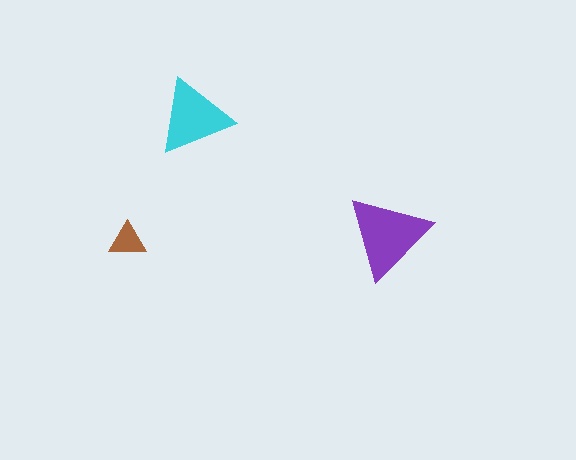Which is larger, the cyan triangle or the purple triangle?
The purple one.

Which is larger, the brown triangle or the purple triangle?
The purple one.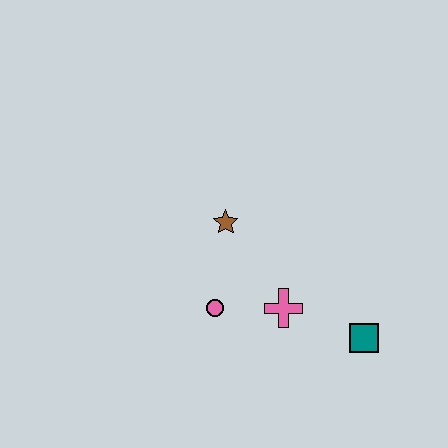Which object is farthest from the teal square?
The brown star is farthest from the teal square.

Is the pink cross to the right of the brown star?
Yes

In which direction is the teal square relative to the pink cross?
The teal square is to the right of the pink cross.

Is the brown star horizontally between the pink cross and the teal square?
No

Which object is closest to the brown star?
The pink circle is closest to the brown star.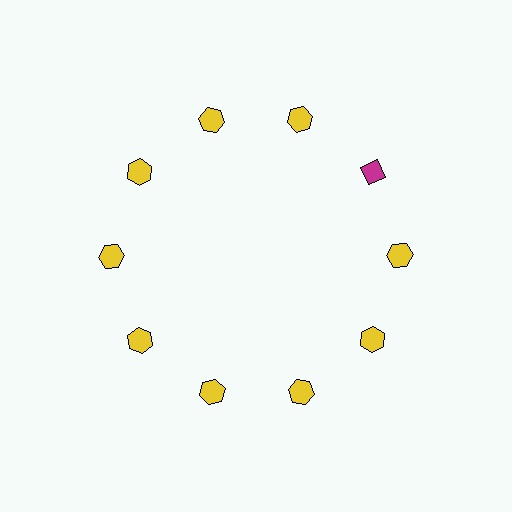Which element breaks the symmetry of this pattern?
The magenta diamond at roughly the 2 o'clock position breaks the symmetry. All other shapes are yellow hexagons.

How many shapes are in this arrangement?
There are 10 shapes arranged in a ring pattern.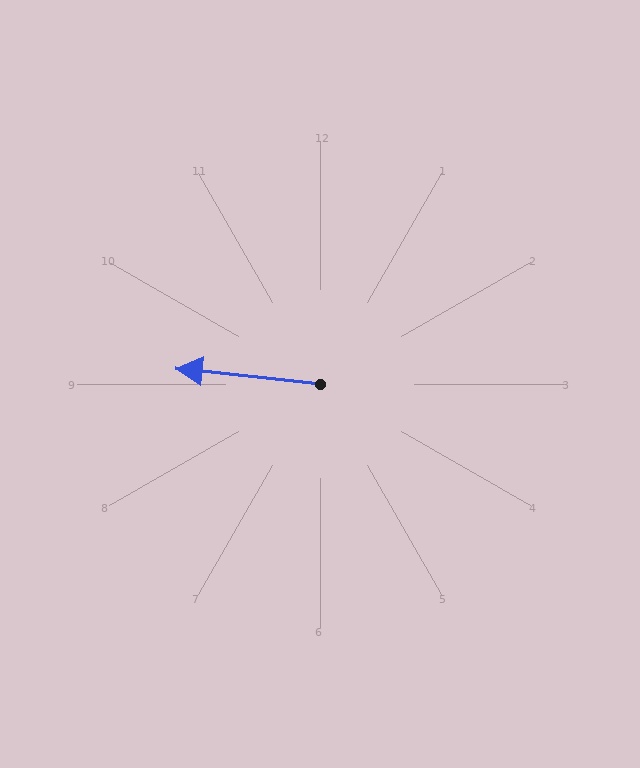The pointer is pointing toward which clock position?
Roughly 9 o'clock.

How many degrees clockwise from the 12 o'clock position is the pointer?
Approximately 276 degrees.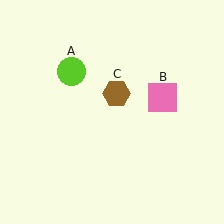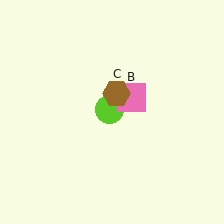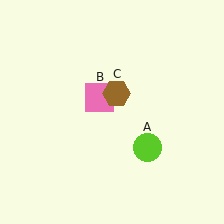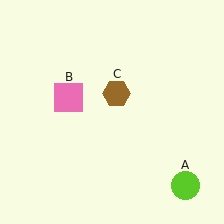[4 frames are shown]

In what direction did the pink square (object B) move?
The pink square (object B) moved left.